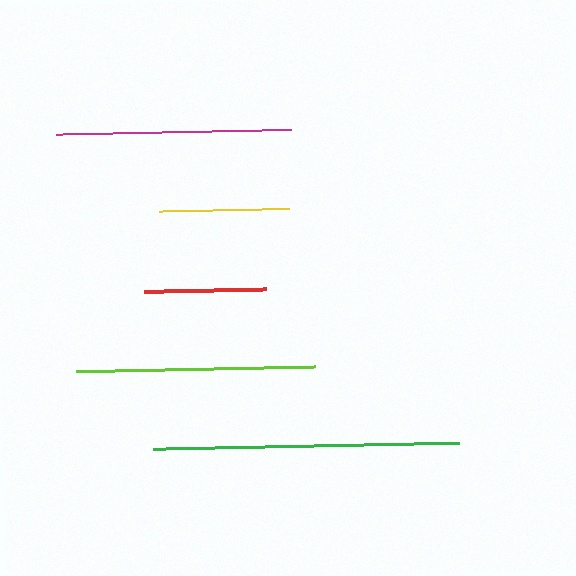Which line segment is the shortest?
The red line is the shortest at approximately 122 pixels.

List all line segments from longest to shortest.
From longest to shortest: green, lime, magenta, yellow, red.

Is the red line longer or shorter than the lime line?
The lime line is longer than the red line.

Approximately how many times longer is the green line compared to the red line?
The green line is approximately 2.5 times the length of the red line.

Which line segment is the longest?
The green line is the longest at approximately 306 pixels.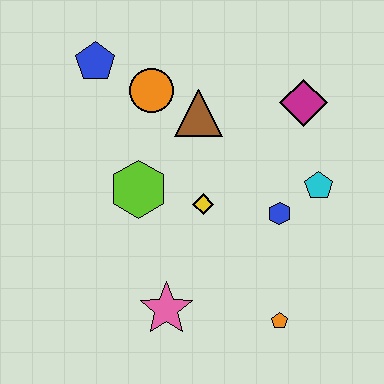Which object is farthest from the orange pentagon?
The blue pentagon is farthest from the orange pentagon.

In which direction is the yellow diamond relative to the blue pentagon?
The yellow diamond is below the blue pentagon.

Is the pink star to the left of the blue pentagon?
No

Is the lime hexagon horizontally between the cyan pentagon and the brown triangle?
No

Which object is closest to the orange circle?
The brown triangle is closest to the orange circle.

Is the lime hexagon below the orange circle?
Yes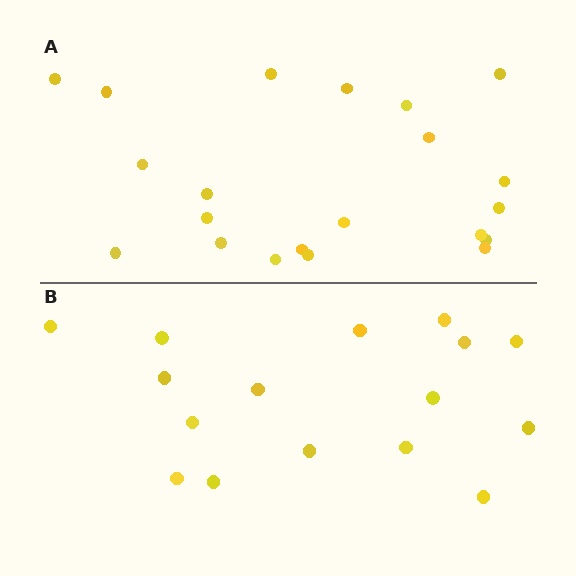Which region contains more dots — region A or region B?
Region A (the top region) has more dots.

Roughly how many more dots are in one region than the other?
Region A has about 5 more dots than region B.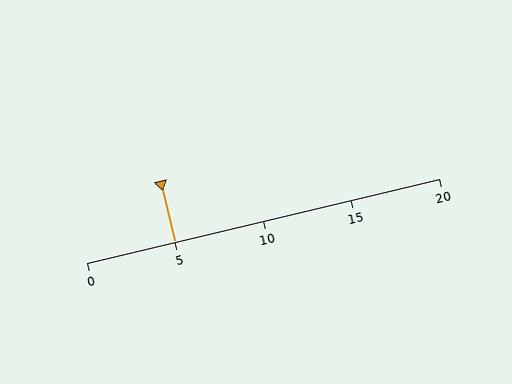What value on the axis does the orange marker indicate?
The marker indicates approximately 5.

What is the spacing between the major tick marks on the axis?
The major ticks are spaced 5 apart.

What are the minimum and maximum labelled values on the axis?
The axis runs from 0 to 20.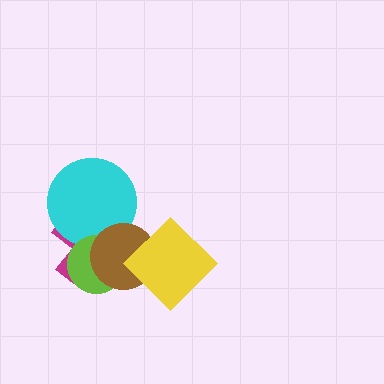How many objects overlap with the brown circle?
4 objects overlap with the brown circle.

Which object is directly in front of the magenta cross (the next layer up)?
The cyan circle is directly in front of the magenta cross.